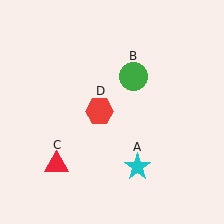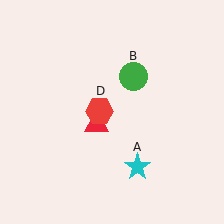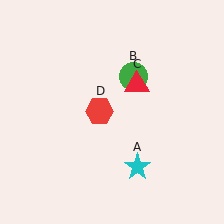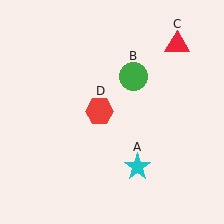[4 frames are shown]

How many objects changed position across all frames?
1 object changed position: red triangle (object C).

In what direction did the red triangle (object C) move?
The red triangle (object C) moved up and to the right.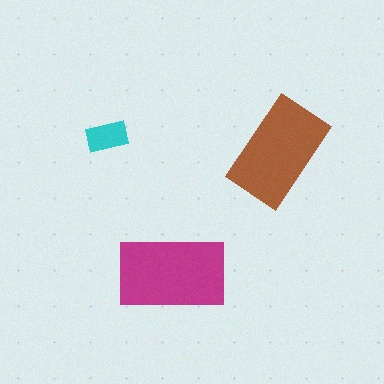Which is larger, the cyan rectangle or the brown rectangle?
The brown one.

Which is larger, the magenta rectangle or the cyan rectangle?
The magenta one.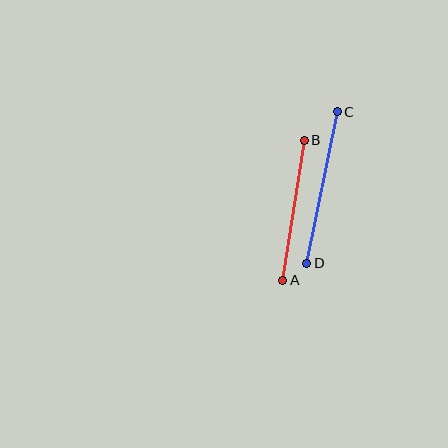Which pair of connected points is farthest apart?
Points C and D are farthest apart.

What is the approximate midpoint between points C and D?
The midpoint is at approximately (322, 188) pixels.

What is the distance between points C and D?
The distance is approximately 154 pixels.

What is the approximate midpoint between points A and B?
The midpoint is at approximately (293, 210) pixels.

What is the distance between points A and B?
The distance is approximately 141 pixels.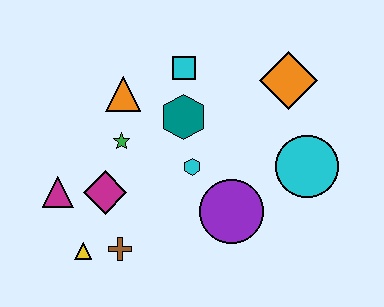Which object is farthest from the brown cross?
The orange diamond is farthest from the brown cross.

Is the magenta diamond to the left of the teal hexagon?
Yes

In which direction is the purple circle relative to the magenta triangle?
The purple circle is to the right of the magenta triangle.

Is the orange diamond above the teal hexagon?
Yes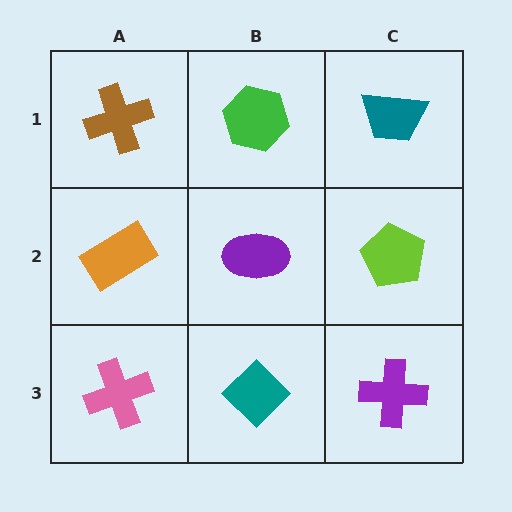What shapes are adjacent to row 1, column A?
An orange rectangle (row 2, column A), a green hexagon (row 1, column B).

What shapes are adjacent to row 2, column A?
A brown cross (row 1, column A), a pink cross (row 3, column A), a purple ellipse (row 2, column B).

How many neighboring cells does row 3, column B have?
3.